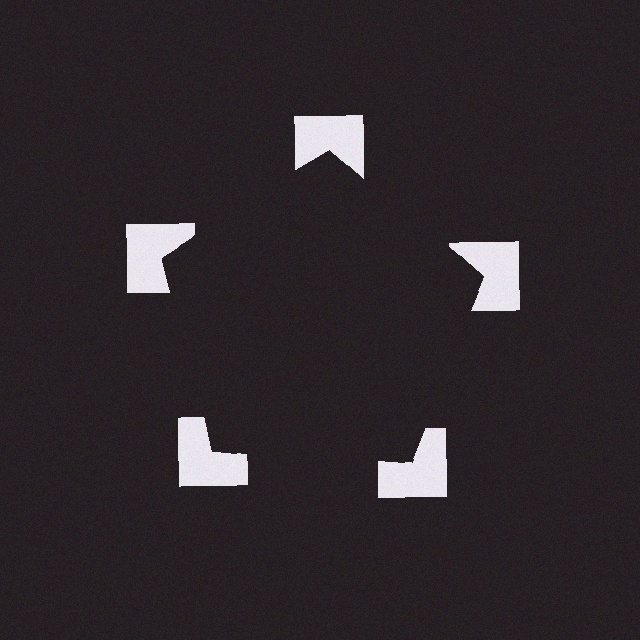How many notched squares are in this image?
There are 5 — one at each vertex of the illusory pentagon.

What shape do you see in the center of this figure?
An illusory pentagon — its edges are inferred from the aligned wedge cuts in the notched squares, not physically drawn.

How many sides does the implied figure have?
5 sides.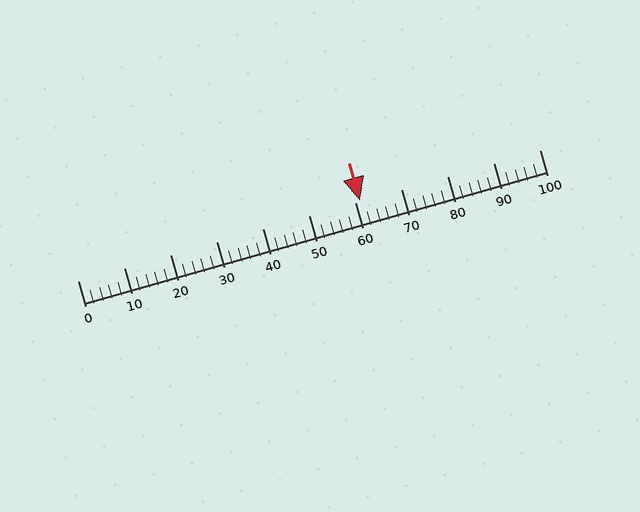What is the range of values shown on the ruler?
The ruler shows values from 0 to 100.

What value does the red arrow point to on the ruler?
The red arrow points to approximately 61.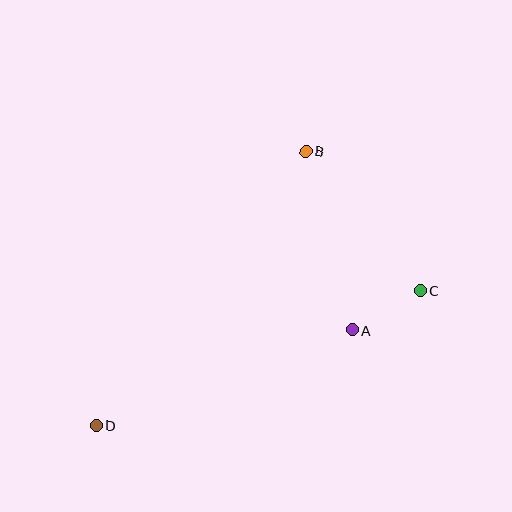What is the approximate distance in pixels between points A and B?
The distance between A and B is approximately 185 pixels.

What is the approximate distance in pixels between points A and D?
The distance between A and D is approximately 274 pixels.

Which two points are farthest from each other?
Points C and D are farthest from each other.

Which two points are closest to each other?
Points A and C are closest to each other.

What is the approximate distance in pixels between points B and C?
The distance between B and C is approximately 180 pixels.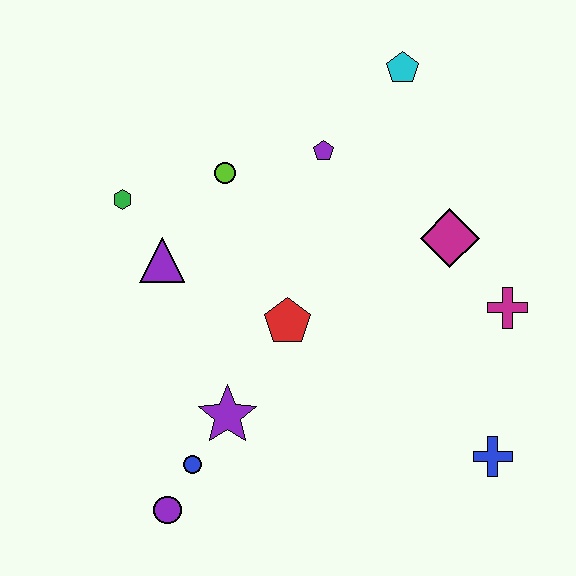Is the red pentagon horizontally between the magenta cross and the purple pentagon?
No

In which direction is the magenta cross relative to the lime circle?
The magenta cross is to the right of the lime circle.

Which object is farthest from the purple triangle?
The blue cross is farthest from the purple triangle.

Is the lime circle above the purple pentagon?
No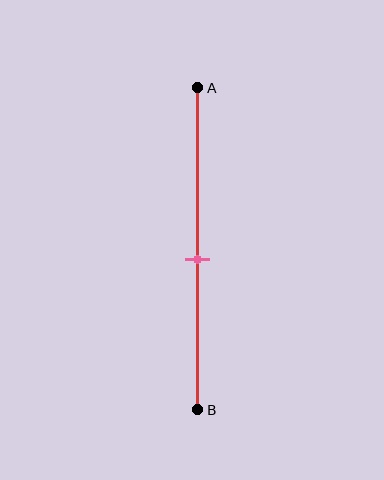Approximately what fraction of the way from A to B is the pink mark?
The pink mark is approximately 55% of the way from A to B.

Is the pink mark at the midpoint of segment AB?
No, the mark is at about 55% from A, not at the 50% midpoint.